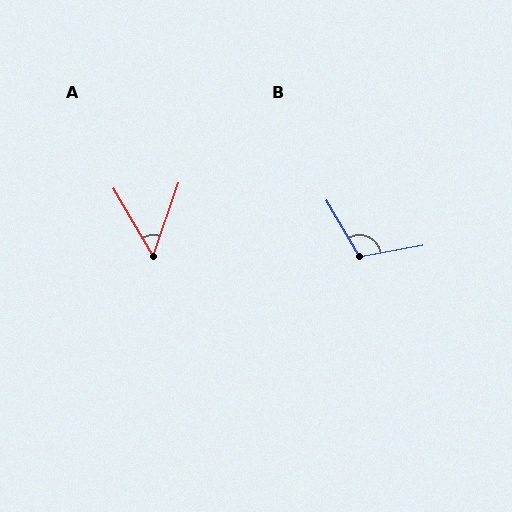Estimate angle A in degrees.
Approximately 50 degrees.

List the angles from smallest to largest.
A (50°), B (110°).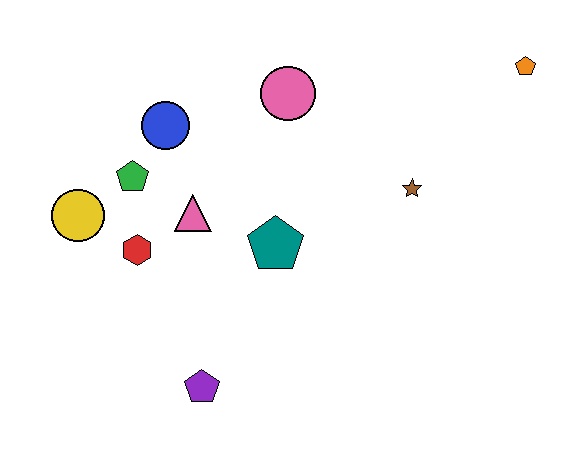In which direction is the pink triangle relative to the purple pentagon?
The pink triangle is above the purple pentagon.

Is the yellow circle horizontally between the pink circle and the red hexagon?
No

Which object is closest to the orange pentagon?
The brown star is closest to the orange pentagon.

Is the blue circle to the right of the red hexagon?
Yes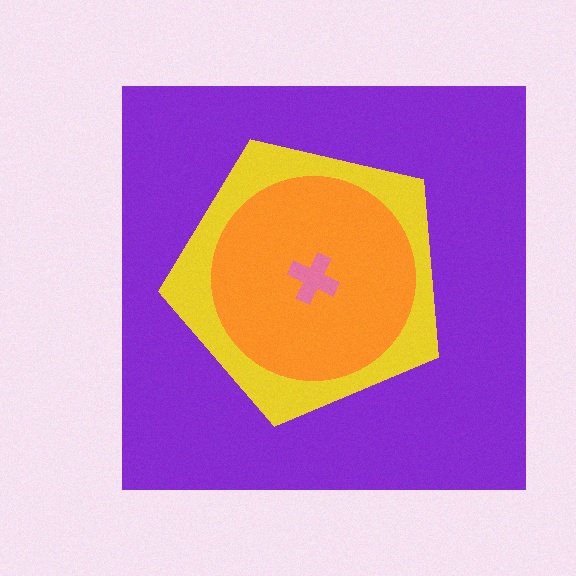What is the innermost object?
The pink cross.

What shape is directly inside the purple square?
The yellow pentagon.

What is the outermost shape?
The purple square.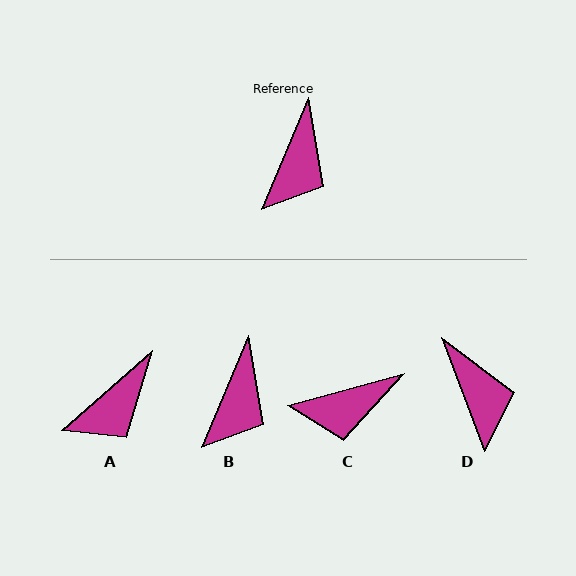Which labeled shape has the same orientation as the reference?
B.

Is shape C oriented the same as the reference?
No, it is off by about 52 degrees.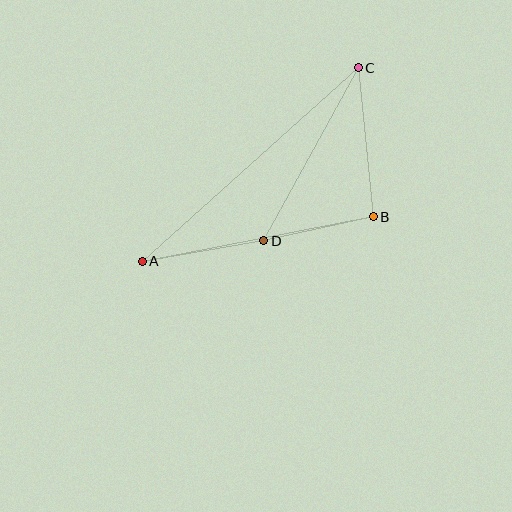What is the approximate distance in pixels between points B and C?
The distance between B and C is approximately 150 pixels.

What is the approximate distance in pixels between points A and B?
The distance between A and B is approximately 236 pixels.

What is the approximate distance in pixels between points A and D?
The distance between A and D is approximately 123 pixels.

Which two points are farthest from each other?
Points A and C are farthest from each other.